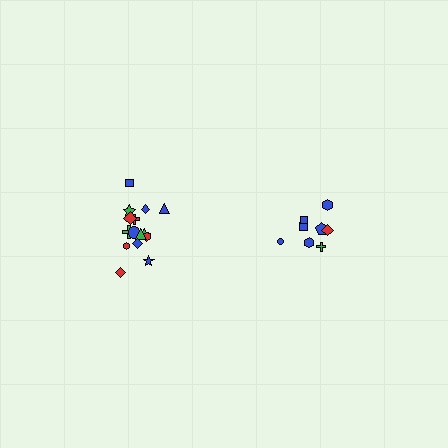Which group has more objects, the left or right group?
The left group.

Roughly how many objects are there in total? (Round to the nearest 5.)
Roughly 25 objects in total.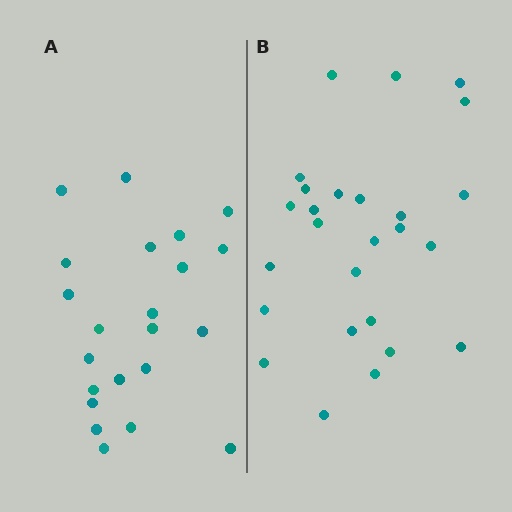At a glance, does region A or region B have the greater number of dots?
Region B (the right region) has more dots.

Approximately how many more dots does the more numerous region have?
Region B has about 4 more dots than region A.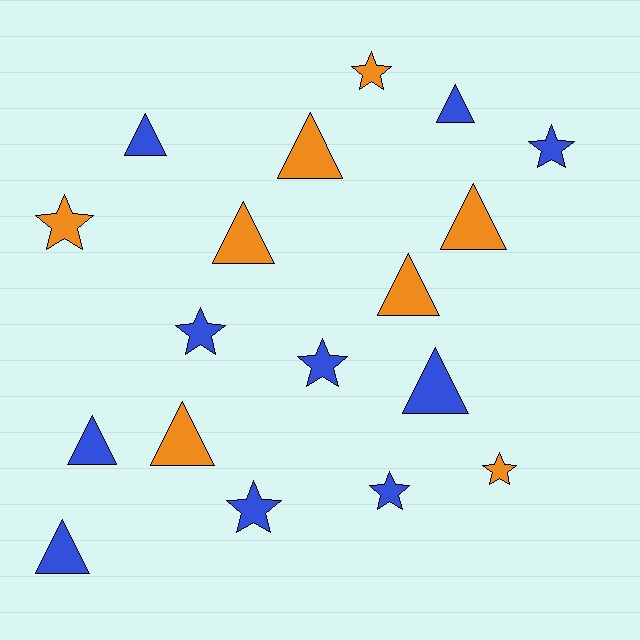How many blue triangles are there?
There are 5 blue triangles.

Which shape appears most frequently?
Triangle, with 10 objects.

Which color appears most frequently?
Blue, with 10 objects.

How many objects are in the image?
There are 18 objects.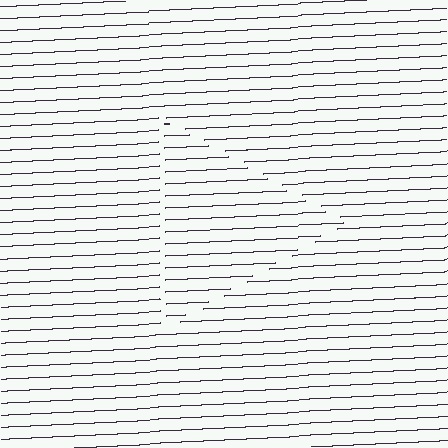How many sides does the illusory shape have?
3 sides — the line-ends trace a triangle.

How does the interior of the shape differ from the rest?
The interior of the shape contains the same grating, shifted by half a period — the contour is defined by the phase discontinuity where line-ends from the inner and outer gratings abut.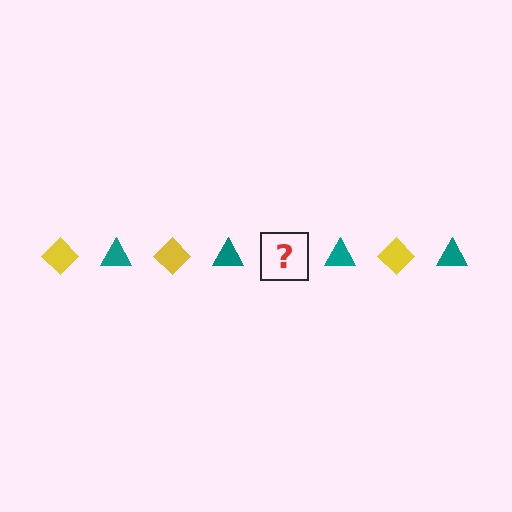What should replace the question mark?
The question mark should be replaced with a yellow diamond.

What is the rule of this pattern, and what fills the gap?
The rule is that the pattern alternates between yellow diamond and teal triangle. The gap should be filled with a yellow diamond.